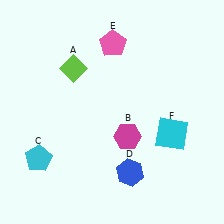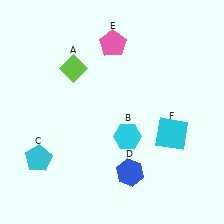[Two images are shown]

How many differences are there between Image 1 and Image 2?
There is 1 difference between the two images.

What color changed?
The hexagon (B) changed from magenta in Image 1 to cyan in Image 2.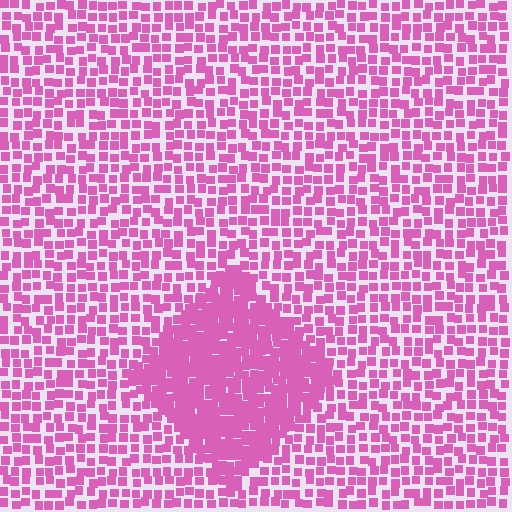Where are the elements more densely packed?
The elements are more densely packed inside the diamond boundary.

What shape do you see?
I see a diamond.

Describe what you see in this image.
The image contains small pink elements arranged at two different densities. A diamond-shaped region is visible where the elements are more densely packed than the surrounding area.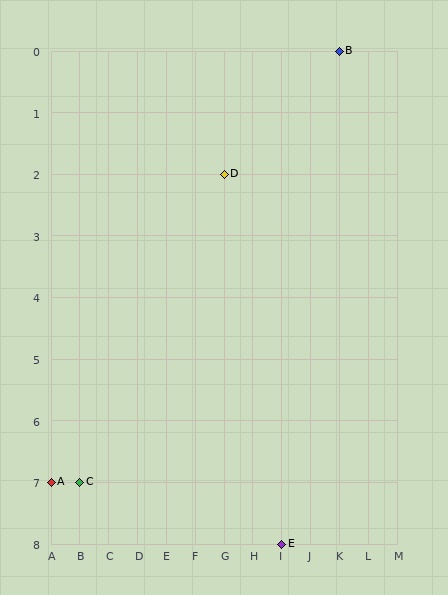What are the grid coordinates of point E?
Point E is at grid coordinates (I, 8).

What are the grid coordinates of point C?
Point C is at grid coordinates (B, 7).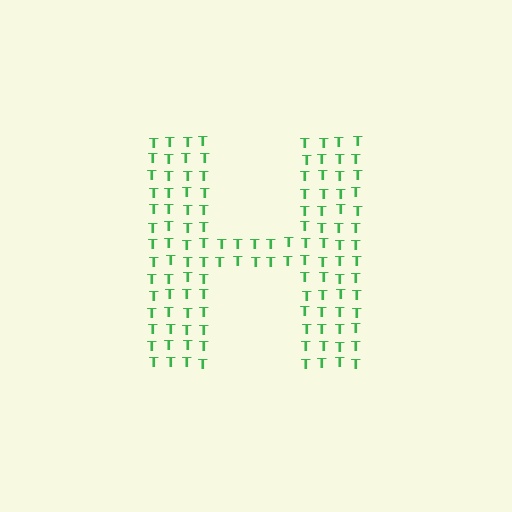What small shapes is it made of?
It is made of small letter T's.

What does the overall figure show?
The overall figure shows the letter H.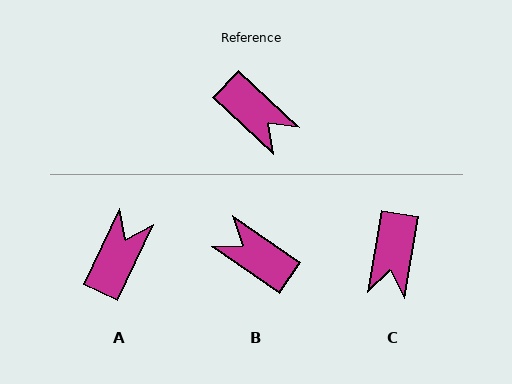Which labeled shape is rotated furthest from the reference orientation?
B, about 171 degrees away.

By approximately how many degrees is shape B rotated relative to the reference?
Approximately 171 degrees clockwise.